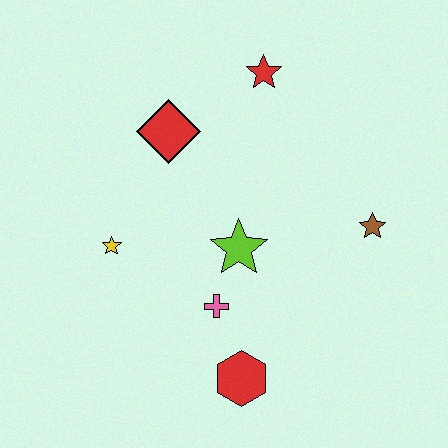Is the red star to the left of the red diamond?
No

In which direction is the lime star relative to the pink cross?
The lime star is above the pink cross.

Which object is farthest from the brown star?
The yellow star is farthest from the brown star.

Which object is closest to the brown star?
The lime star is closest to the brown star.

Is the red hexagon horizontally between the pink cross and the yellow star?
No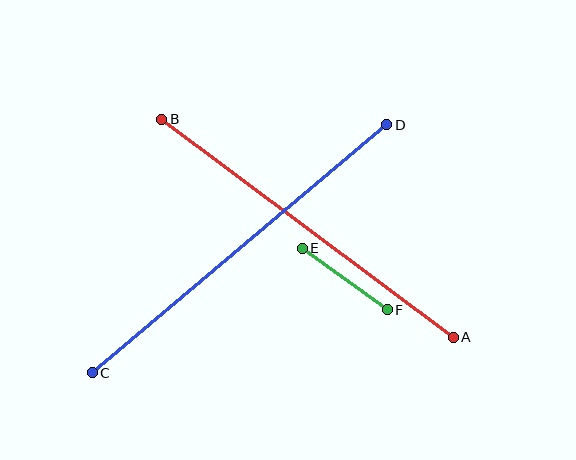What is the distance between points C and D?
The distance is approximately 385 pixels.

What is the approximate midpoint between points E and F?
The midpoint is at approximately (345, 279) pixels.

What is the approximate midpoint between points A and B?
The midpoint is at approximately (308, 228) pixels.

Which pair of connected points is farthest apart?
Points C and D are farthest apart.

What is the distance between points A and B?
The distance is approximately 365 pixels.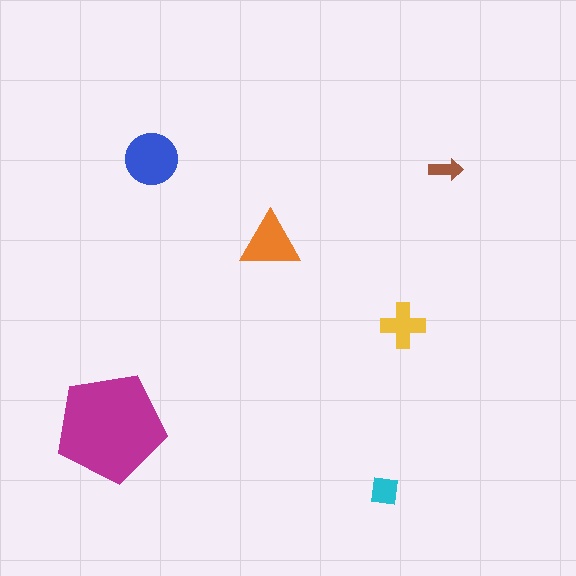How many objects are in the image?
There are 6 objects in the image.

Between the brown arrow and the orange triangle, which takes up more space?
The orange triangle.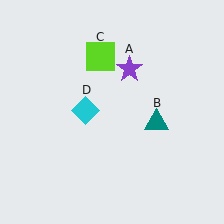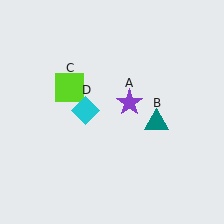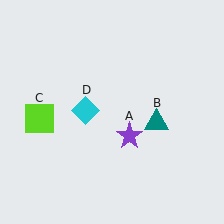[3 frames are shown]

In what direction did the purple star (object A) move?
The purple star (object A) moved down.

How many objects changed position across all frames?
2 objects changed position: purple star (object A), lime square (object C).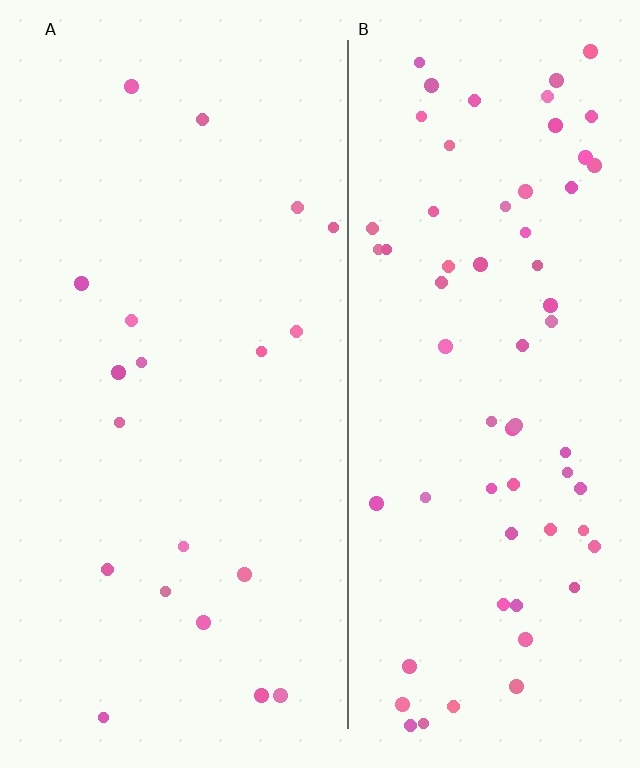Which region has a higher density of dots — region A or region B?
B (the right).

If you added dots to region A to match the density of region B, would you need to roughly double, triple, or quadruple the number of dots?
Approximately triple.